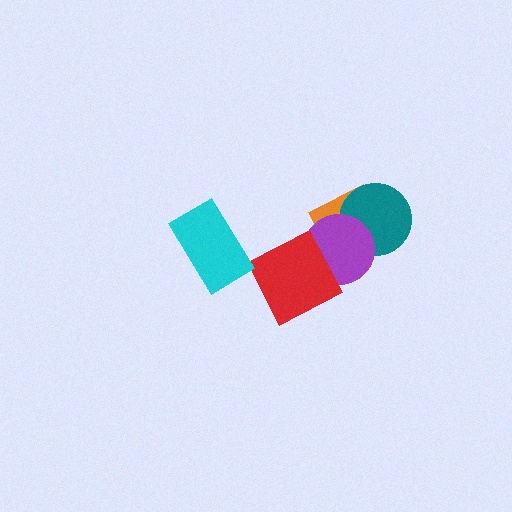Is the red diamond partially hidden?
No, no other shape covers it.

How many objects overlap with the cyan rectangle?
0 objects overlap with the cyan rectangle.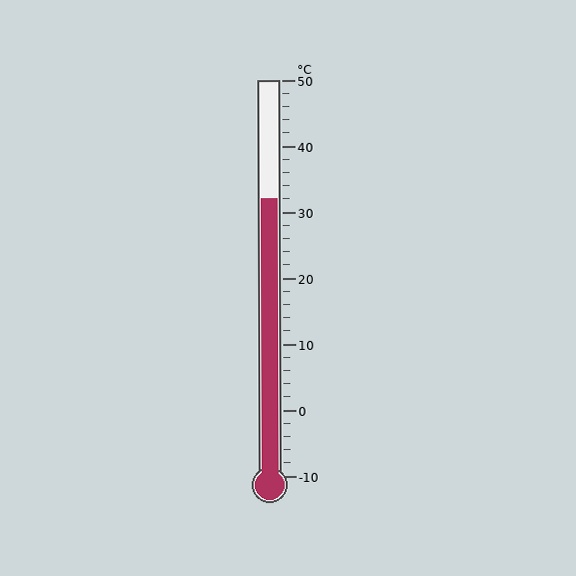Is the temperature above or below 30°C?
The temperature is above 30°C.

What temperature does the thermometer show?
The thermometer shows approximately 32°C.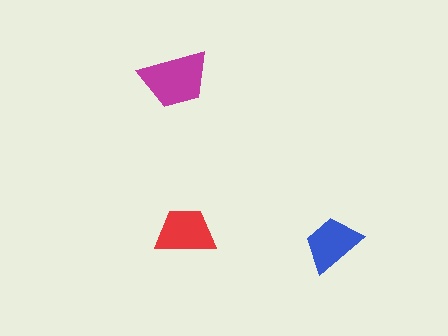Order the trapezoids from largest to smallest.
the magenta one, the red one, the blue one.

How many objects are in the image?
There are 3 objects in the image.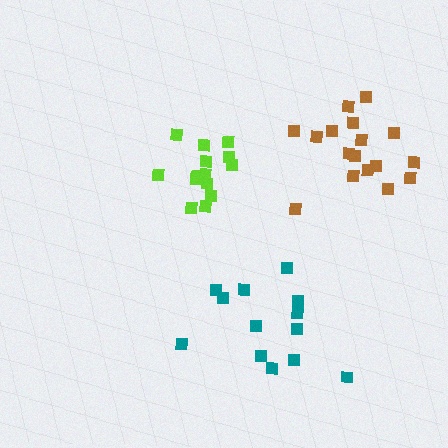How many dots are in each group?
Group 1: 14 dots, Group 2: 13 dots, Group 3: 17 dots (44 total).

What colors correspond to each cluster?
The clusters are colored: lime, teal, brown.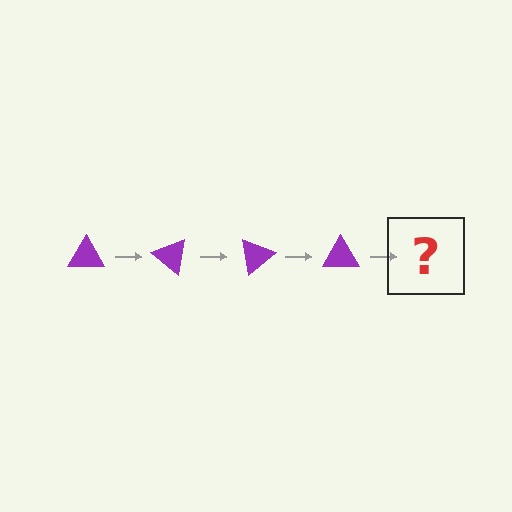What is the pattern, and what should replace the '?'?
The pattern is that the triangle rotates 40 degrees each step. The '?' should be a purple triangle rotated 160 degrees.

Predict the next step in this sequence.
The next step is a purple triangle rotated 160 degrees.